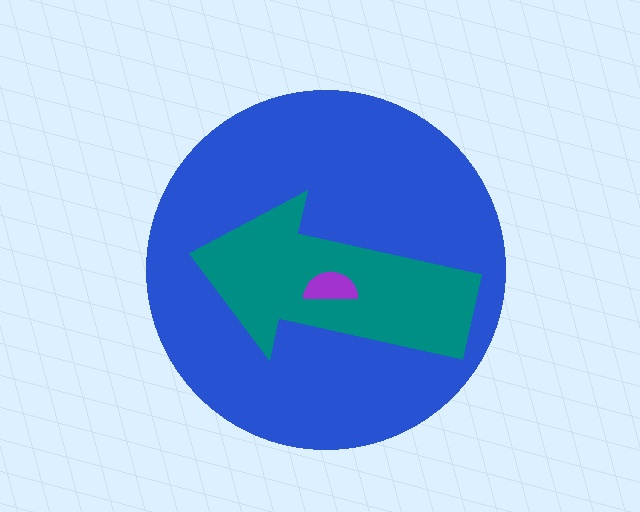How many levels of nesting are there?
3.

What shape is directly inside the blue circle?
The teal arrow.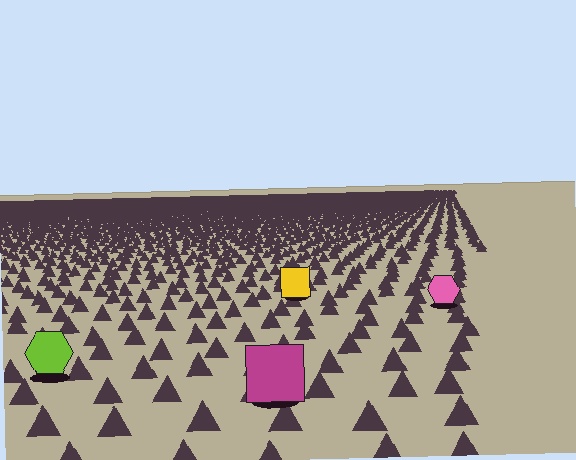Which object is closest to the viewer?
The magenta square is closest. The texture marks near it are larger and more spread out.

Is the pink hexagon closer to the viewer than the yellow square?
Yes. The pink hexagon is closer — you can tell from the texture gradient: the ground texture is coarser near it.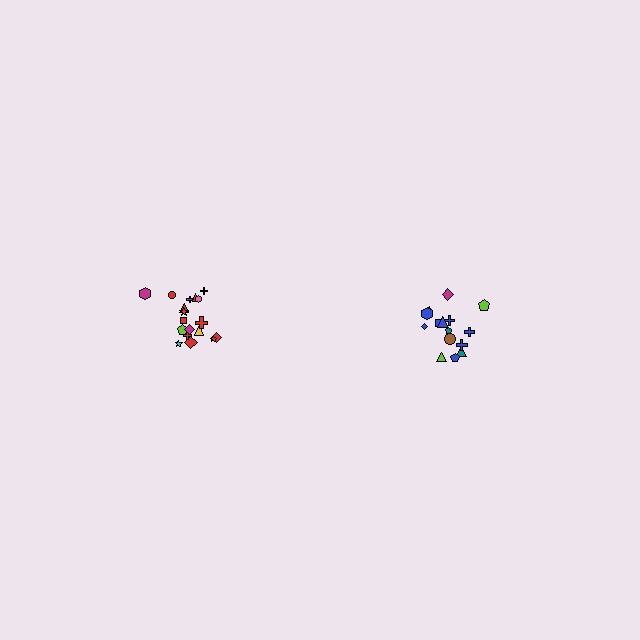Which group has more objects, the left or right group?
The left group.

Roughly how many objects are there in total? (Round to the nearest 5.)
Roughly 35 objects in total.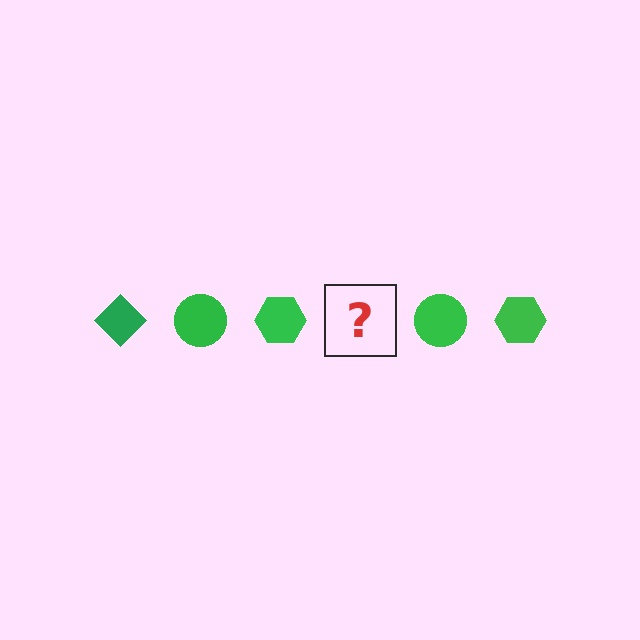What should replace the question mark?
The question mark should be replaced with a green diamond.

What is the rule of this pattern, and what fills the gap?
The rule is that the pattern cycles through diamond, circle, hexagon shapes in green. The gap should be filled with a green diamond.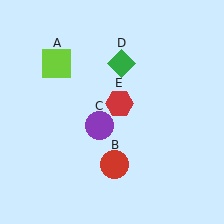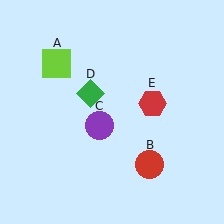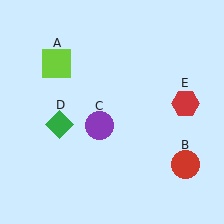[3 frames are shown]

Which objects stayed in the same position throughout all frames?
Lime square (object A) and purple circle (object C) remained stationary.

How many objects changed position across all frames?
3 objects changed position: red circle (object B), green diamond (object D), red hexagon (object E).